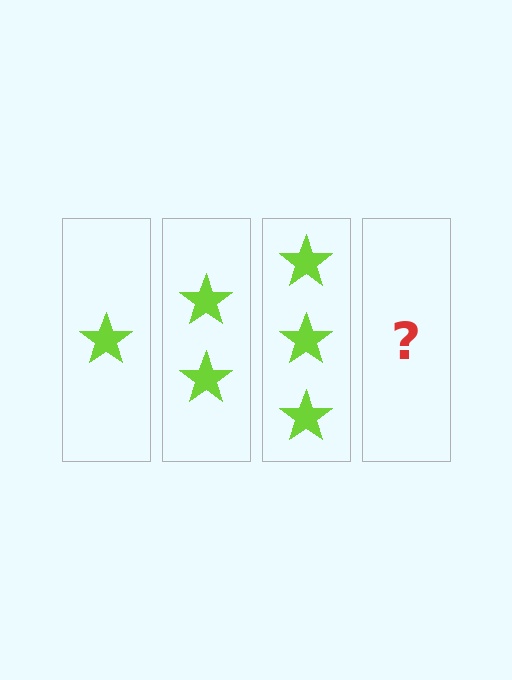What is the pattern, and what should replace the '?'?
The pattern is that each step adds one more star. The '?' should be 4 stars.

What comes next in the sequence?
The next element should be 4 stars.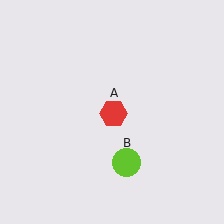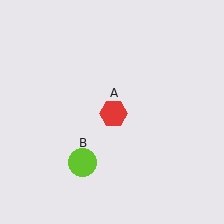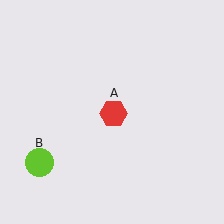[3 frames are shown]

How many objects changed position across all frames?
1 object changed position: lime circle (object B).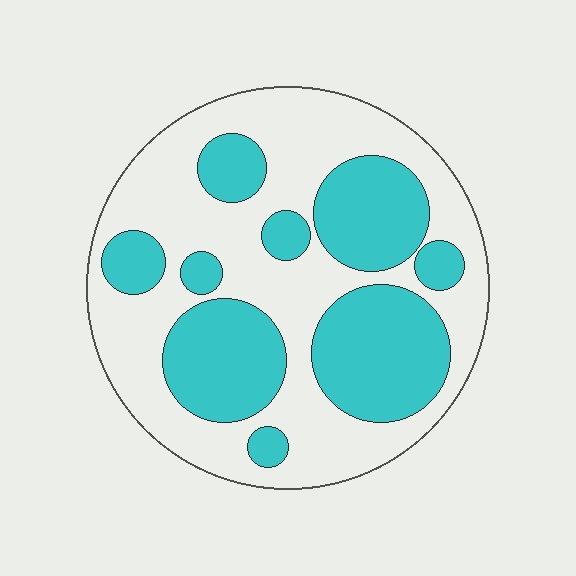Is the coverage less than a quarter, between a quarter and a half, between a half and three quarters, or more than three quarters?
Between a quarter and a half.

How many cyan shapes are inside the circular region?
9.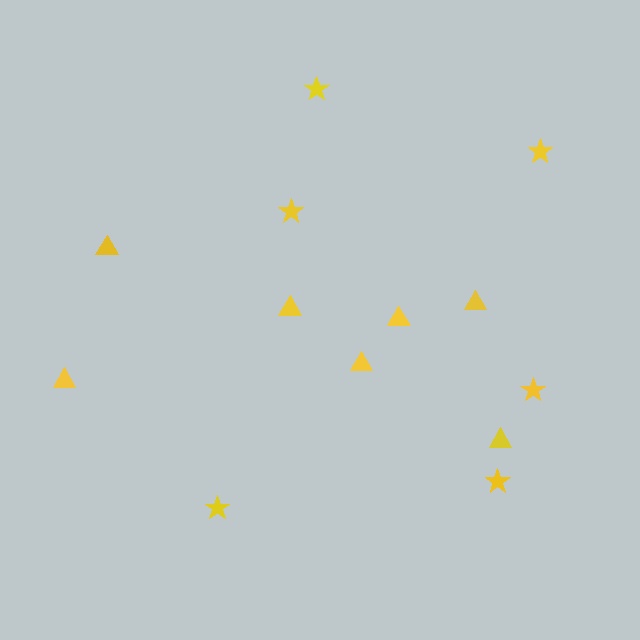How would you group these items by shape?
There are 2 groups: one group of triangles (7) and one group of stars (6).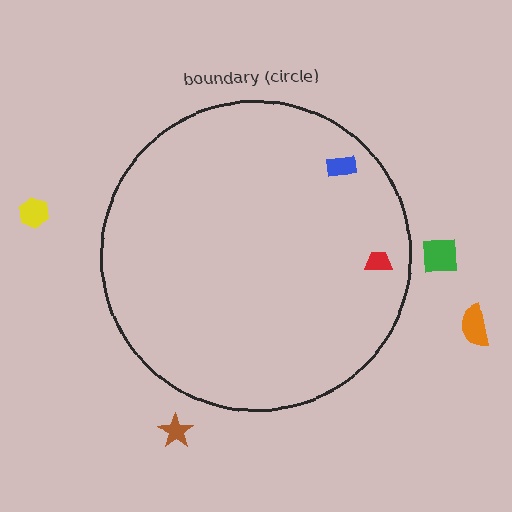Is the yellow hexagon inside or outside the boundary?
Outside.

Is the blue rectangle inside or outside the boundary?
Inside.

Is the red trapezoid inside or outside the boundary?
Inside.